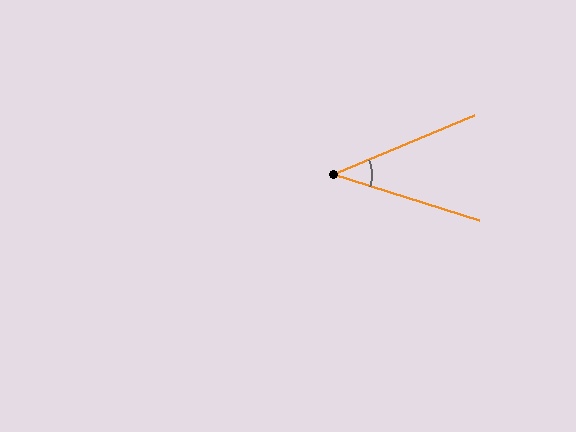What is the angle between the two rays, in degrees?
Approximately 40 degrees.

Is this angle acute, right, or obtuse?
It is acute.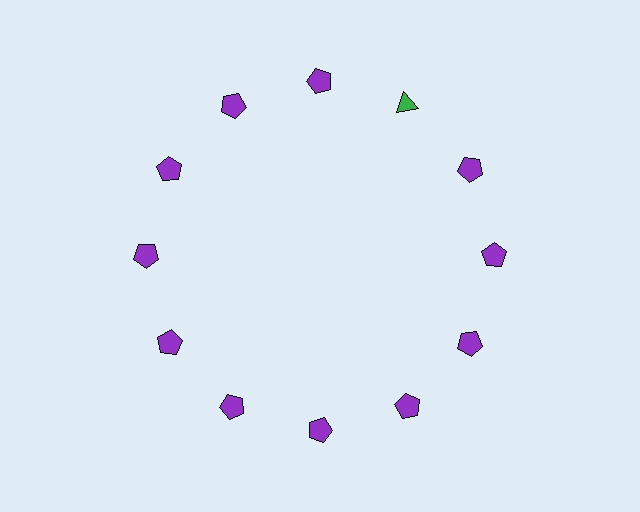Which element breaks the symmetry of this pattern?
The green triangle at roughly the 1 o'clock position breaks the symmetry. All other shapes are purple pentagons.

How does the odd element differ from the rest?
It differs in both color (green instead of purple) and shape (triangle instead of pentagon).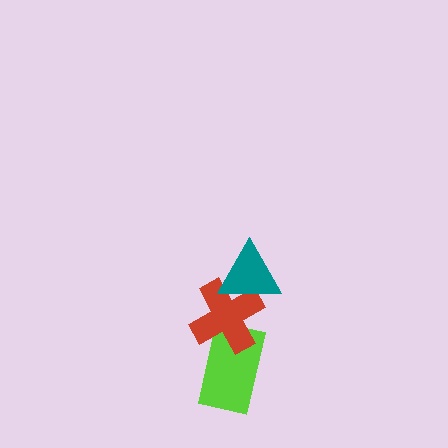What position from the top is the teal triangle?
The teal triangle is 1st from the top.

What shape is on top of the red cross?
The teal triangle is on top of the red cross.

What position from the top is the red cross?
The red cross is 2nd from the top.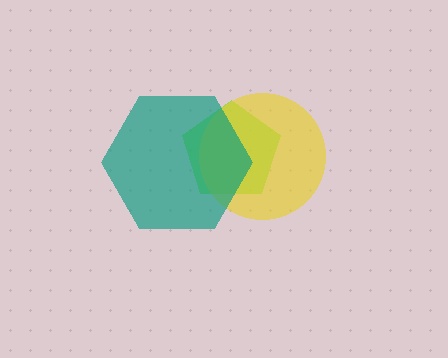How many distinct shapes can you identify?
There are 3 distinct shapes: a lime pentagon, a yellow circle, a teal hexagon.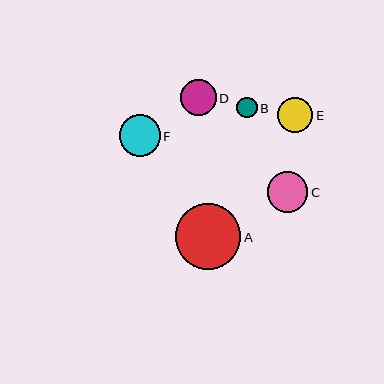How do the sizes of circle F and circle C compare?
Circle F and circle C are approximately the same size.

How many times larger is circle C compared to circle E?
Circle C is approximately 1.2 times the size of circle E.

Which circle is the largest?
Circle A is the largest with a size of approximately 66 pixels.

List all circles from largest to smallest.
From largest to smallest: A, F, C, D, E, B.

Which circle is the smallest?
Circle B is the smallest with a size of approximately 20 pixels.